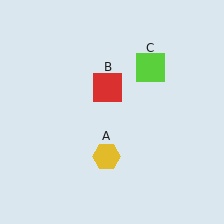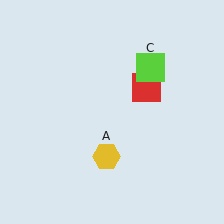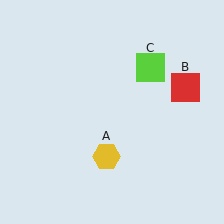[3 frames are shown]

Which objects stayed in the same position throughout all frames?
Yellow hexagon (object A) and lime square (object C) remained stationary.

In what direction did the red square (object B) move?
The red square (object B) moved right.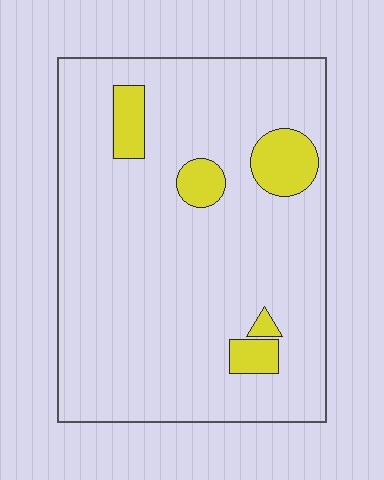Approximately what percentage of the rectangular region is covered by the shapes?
Approximately 10%.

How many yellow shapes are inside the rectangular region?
5.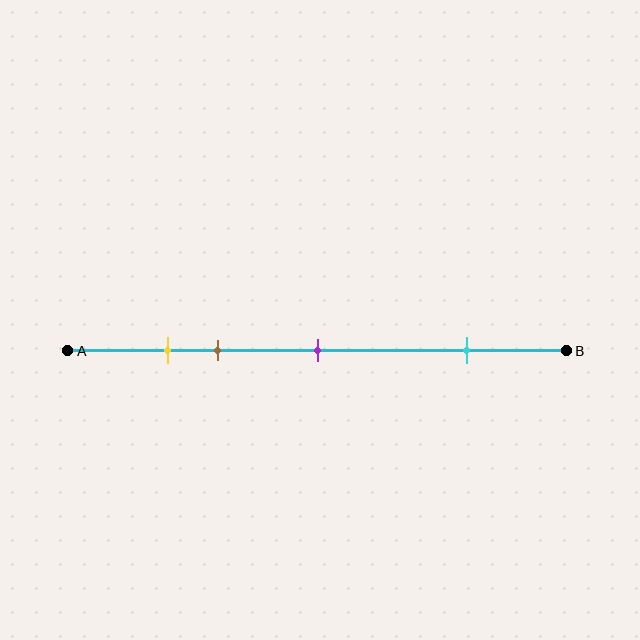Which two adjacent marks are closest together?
The yellow and brown marks are the closest adjacent pair.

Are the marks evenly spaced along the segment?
No, the marks are not evenly spaced.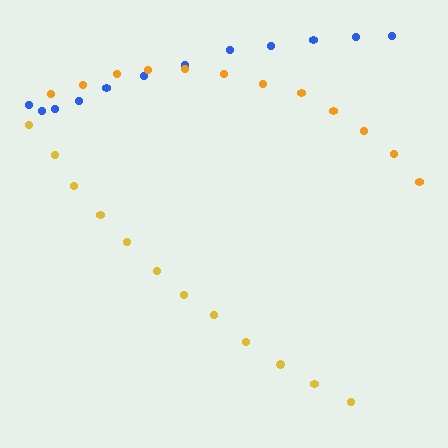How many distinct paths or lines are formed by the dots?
There are 3 distinct paths.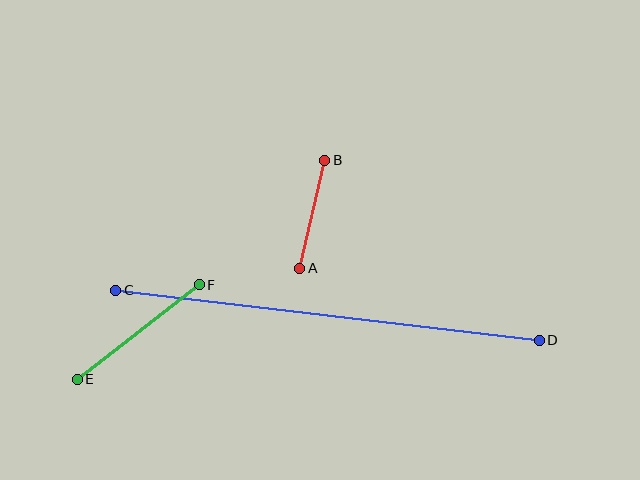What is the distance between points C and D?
The distance is approximately 427 pixels.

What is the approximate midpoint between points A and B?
The midpoint is at approximately (312, 214) pixels.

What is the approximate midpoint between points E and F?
The midpoint is at approximately (138, 332) pixels.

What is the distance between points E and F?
The distance is approximately 154 pixels.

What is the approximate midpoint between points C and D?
The midpoint is at approximately (328, 315) pixels.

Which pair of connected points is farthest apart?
Points C and D are farthest apart.